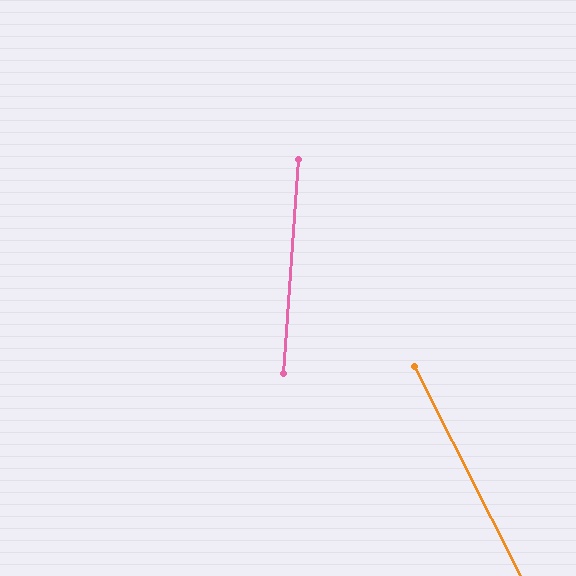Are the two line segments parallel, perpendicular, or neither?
Neither parallel nor perpendicular — they differ by about 31°.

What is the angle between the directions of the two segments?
Approximately 31 degrees.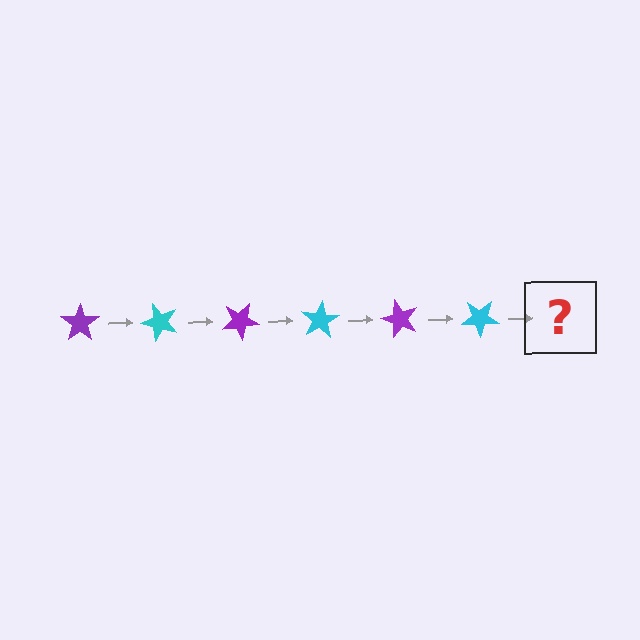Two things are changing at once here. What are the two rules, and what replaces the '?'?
The two rules are that it rotates 50 degrees each step and the color cycles through purple and cyan. The '?' should be a purple star, rotated 300 degrees from the start.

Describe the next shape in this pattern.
It should be a purple star, rotated 300 degrees from the start.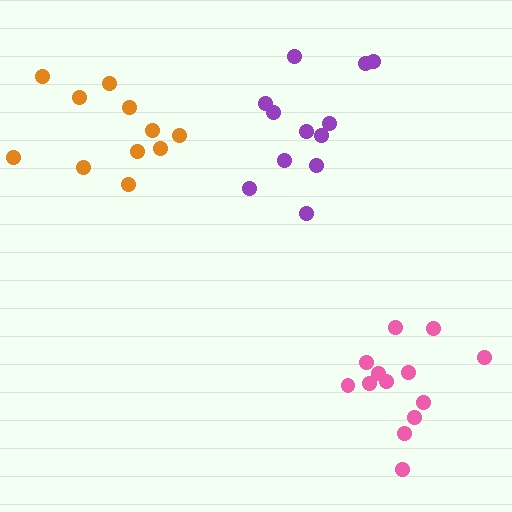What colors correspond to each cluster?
The clusters are colored: pink, purple, orange.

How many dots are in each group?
Group 1: 13 dots, Group 2: 12 dots, Group 3: 11 dots (36 total).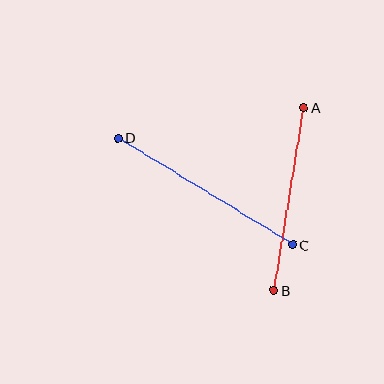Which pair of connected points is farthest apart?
Points C and D are farthest apart.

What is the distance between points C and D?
The distance is approximately 205 pixels.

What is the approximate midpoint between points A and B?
The midpoint is at approximately (289, 199) pixels.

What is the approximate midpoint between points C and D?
The midpoint is at approximately (205, 191) pixels.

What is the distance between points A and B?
The distance is approximately 185 pixels.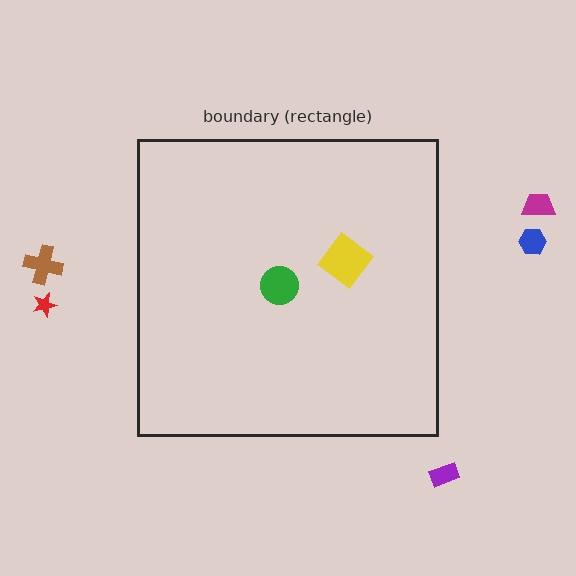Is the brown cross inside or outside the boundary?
Outside.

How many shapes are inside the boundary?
2 inside, 5 outside.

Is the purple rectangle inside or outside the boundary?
Outside.